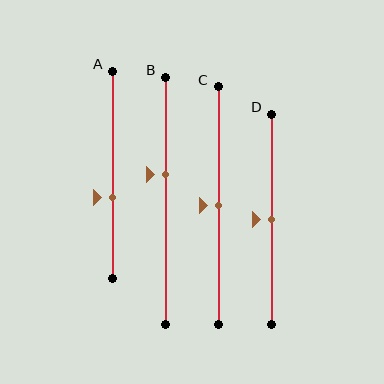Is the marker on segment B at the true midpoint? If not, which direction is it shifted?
No, the marker on segment B is shifted upward by about 11% of the segment length.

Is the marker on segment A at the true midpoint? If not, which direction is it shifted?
No, the marker on segment A is shifted downward by about 11% of the segment length.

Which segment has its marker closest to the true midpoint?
Segment C has its marker closest to the true midpoint.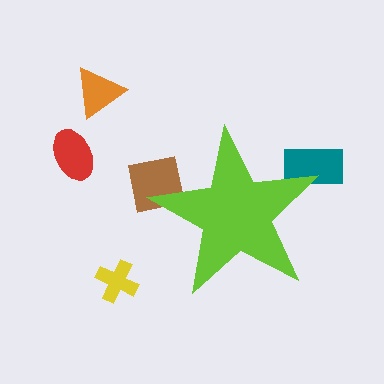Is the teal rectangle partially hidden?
Yes, the teal rectangle is partially hidden behind the lime star.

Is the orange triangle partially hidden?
No, the orange triangle is fully visible.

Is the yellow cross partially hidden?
No, the yellow cross is fully visible.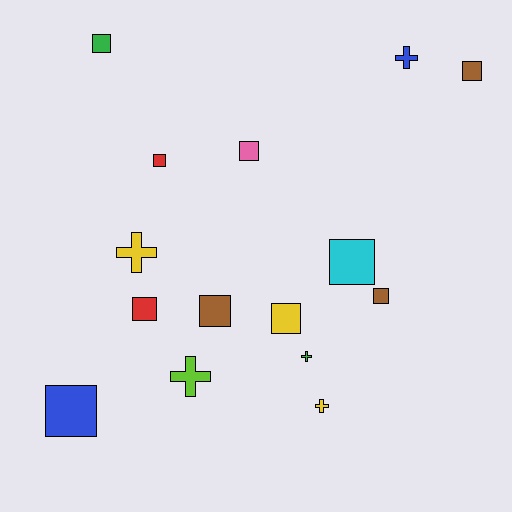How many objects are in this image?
There are 15 objects.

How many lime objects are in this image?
There is 1 lime object.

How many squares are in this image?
There are 10 squares.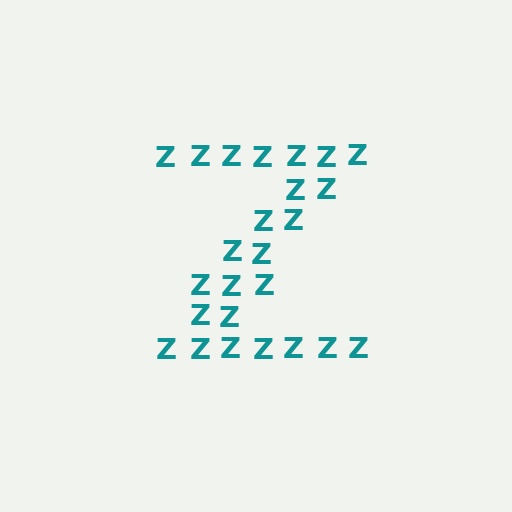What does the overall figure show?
The overall figure shows the letter Z.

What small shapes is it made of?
It is made of small letter Z's.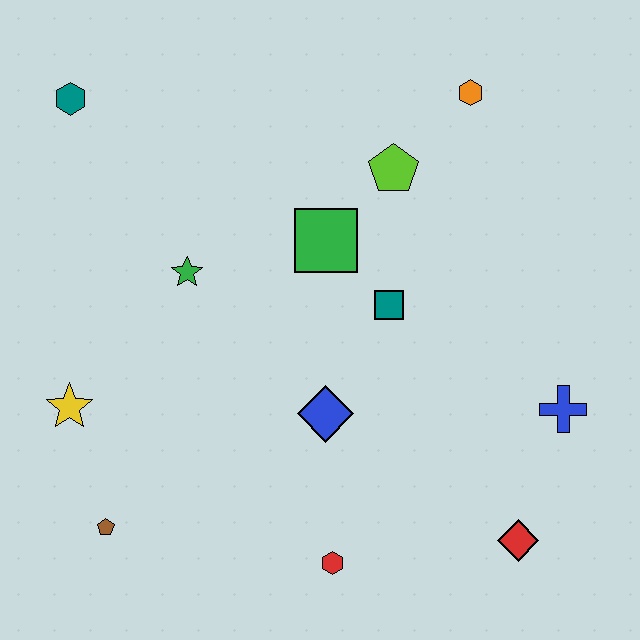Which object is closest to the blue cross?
The red diamond is closest to the blue cross.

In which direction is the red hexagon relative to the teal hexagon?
The red hexagon is below the teal hexagon.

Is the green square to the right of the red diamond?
No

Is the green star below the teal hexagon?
Yes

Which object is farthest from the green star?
The red diamond is farthest from the green star.